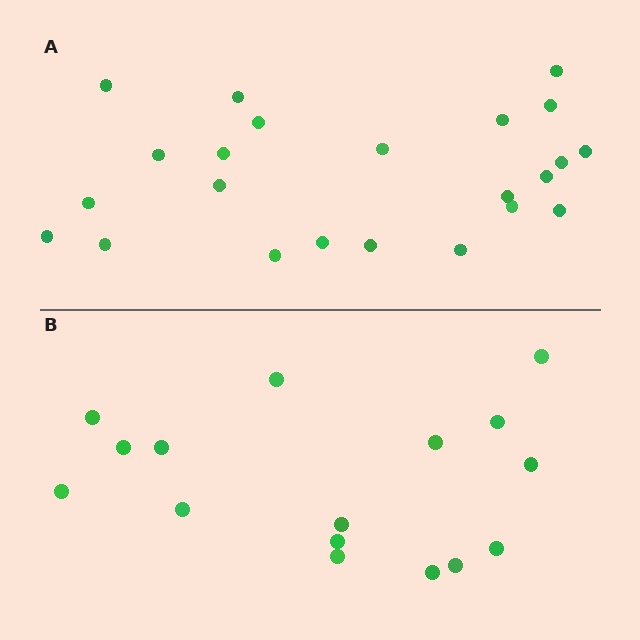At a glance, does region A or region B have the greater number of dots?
Region A (the top region) has more dots.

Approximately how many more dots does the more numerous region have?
Region A has roughly 8 or so more dots than region B.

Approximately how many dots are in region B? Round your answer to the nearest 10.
About 20 dots. (The exact count is 16, which rounds to 20.)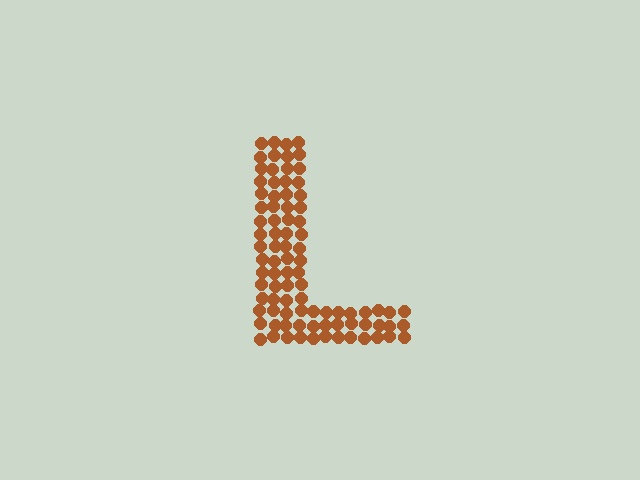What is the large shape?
The large shape is the letter L.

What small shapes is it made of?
It is made of small circles.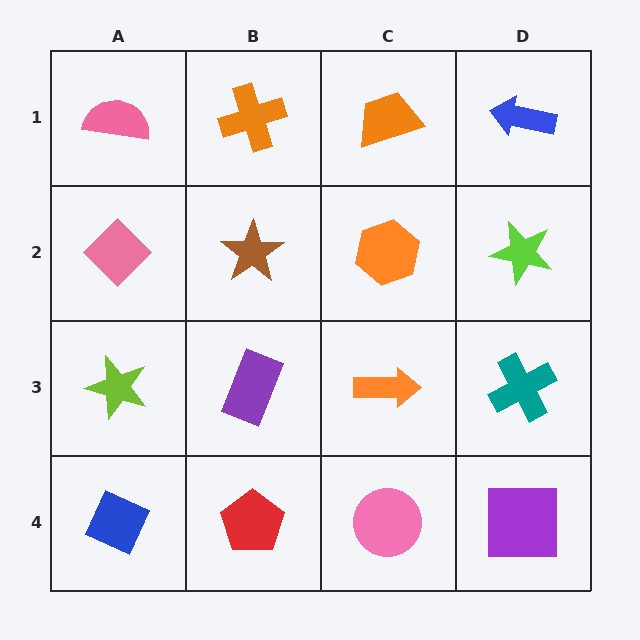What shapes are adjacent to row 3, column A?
A pink diamond (row 2, column A), a blue diamond (row 4, column A), a purple rectangle (row 3, column B).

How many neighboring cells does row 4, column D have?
2.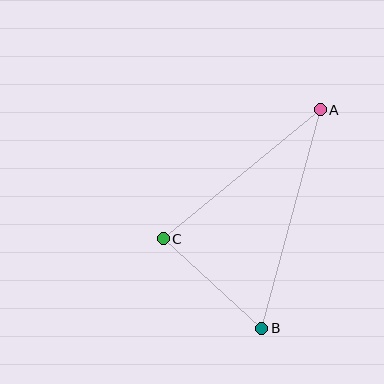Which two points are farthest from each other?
Points A and B are farthest from each other.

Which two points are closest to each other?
Points B and C are closest to each other.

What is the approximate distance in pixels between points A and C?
The distance between A and C is approximately 203 pixels.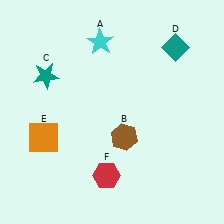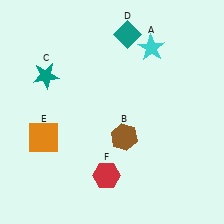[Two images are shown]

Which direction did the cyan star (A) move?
The cyan star (A) moved right.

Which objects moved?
The objects that moved are: the cyan star (A), the teal diamond (D).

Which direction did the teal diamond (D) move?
The teal diamond (D) moved left.